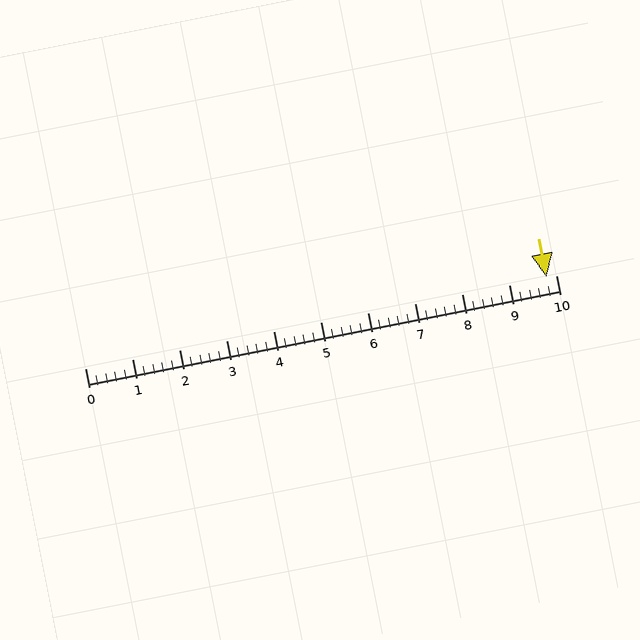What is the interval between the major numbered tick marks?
The major tick marks are spaced 1 units apart.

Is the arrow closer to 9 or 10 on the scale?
The arrow is closer to 10.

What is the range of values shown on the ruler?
The ruler shows values from 0 to 10.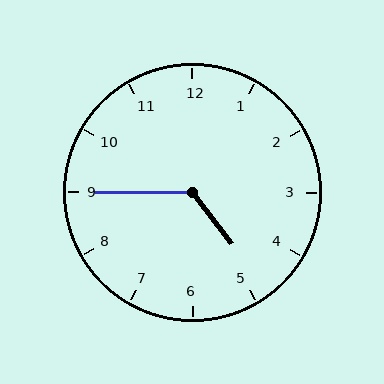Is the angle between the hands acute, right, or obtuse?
It is obtuse.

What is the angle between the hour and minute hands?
Approximately 128 degrees.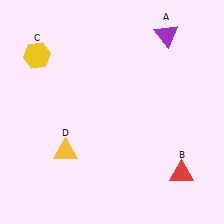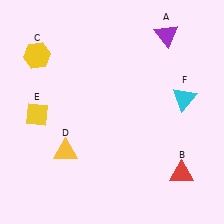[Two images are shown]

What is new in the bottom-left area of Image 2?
A yellow diamond (E) was added in the bottom-left area of Image 2.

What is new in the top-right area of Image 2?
A cyan triangle (F) was added in the top-right area of Image 2.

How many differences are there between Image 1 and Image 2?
There are 2 differences between the two images.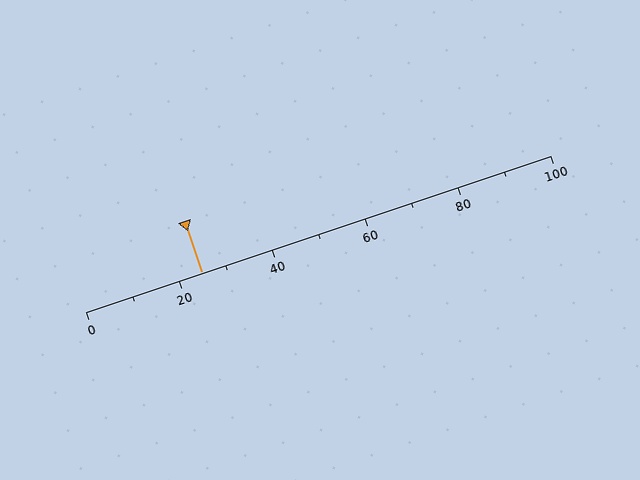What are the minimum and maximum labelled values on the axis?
The axis runs from 0 to 100.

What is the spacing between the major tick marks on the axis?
The major ticks are spaced 20 apart.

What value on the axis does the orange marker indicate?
The marker indicates approximately 25.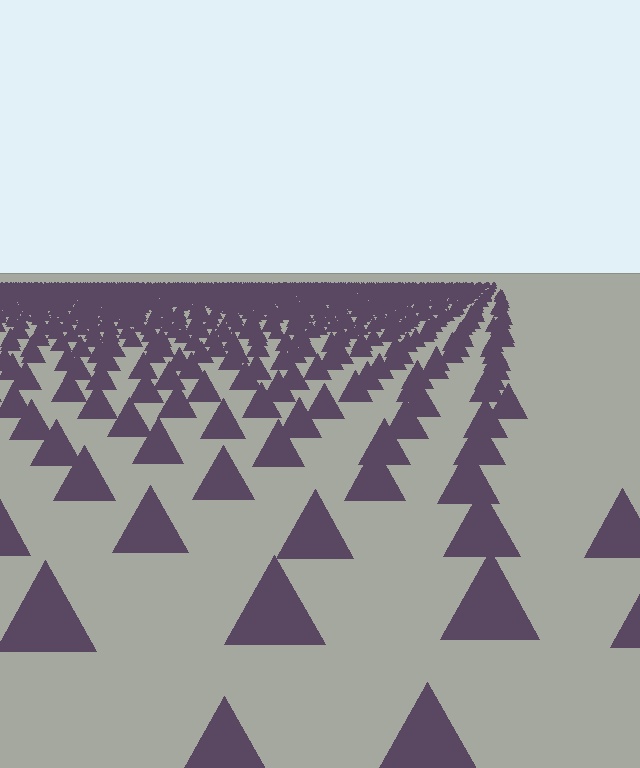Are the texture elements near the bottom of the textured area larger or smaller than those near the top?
Larger. Near the bottom, elements are closer to the viewer and appear at a bigger on-screen size.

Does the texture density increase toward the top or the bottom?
Density increases toward the top.